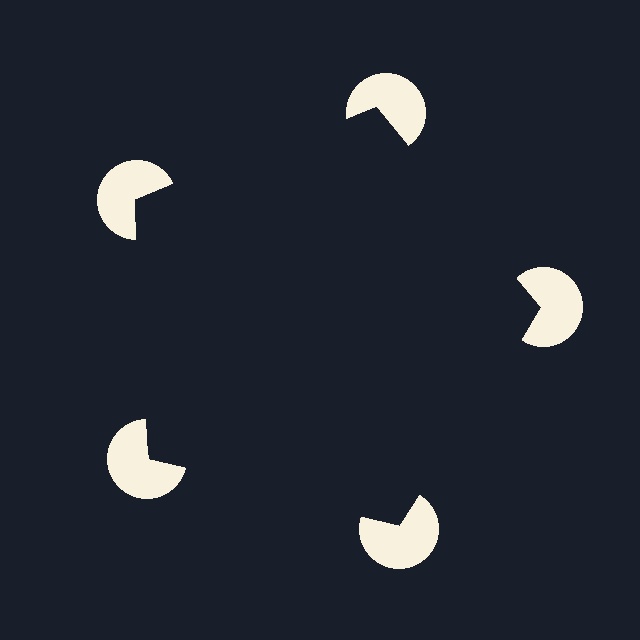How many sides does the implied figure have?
5 sides.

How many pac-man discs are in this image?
There are 5 — one at each vertex of the illusory pentagon.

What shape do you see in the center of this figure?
An illusory pentagon — its edges are inferred from the aligned wedge cuts in the pac-man discs, not physically drawn.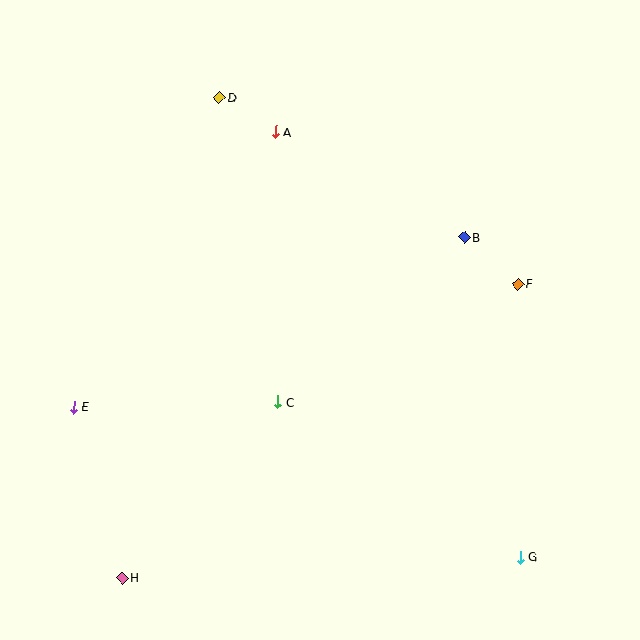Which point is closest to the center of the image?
Point C at (277, 402) is closest to the center.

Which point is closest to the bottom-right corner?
Point G is closest to the bottom-right corner.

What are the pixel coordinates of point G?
Point G is at (520, 557).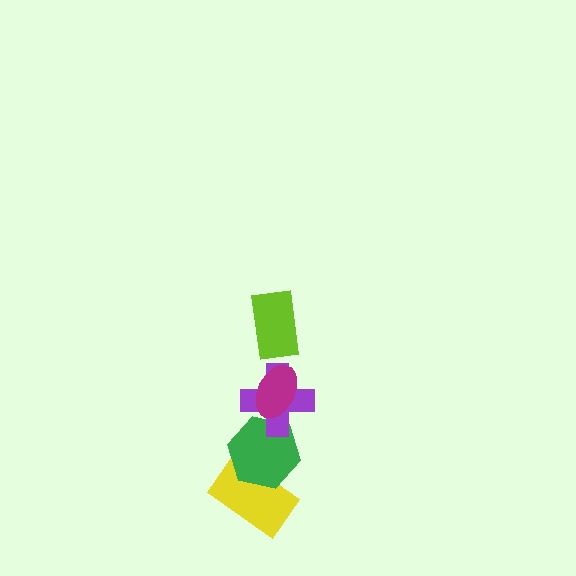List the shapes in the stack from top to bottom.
From top to bottom: the lime rectangle, the magenta ellipse, the purple cross, the green hexagon, the yellow rectangle.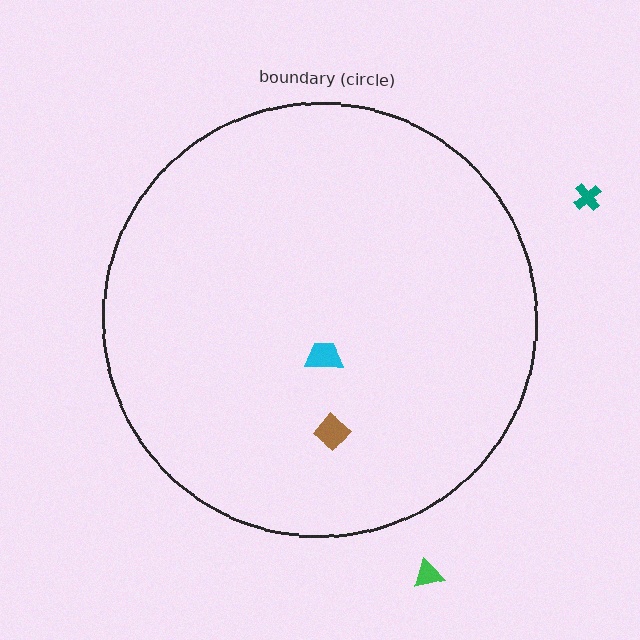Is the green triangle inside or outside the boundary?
Outside.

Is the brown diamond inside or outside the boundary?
Inside.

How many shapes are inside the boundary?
2 inside, 2 outside.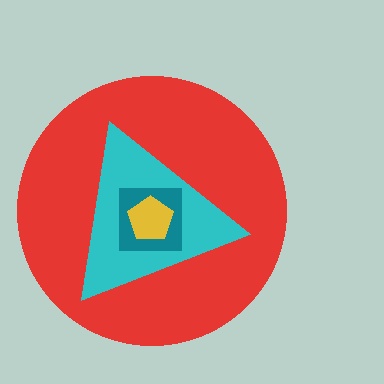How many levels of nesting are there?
4.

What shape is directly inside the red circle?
The cyan triangle.